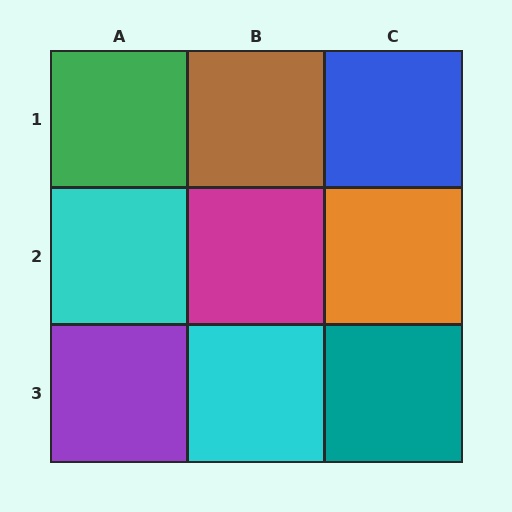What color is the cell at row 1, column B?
Brown.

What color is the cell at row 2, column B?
Magenta.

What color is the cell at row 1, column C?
Blue.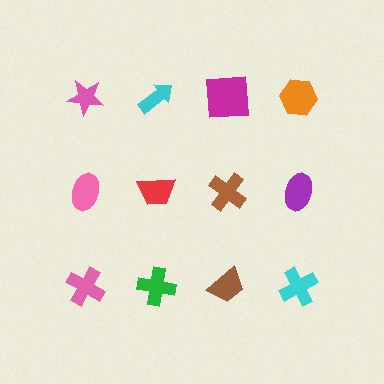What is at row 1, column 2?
A cyan arrow.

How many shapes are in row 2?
4 shapes.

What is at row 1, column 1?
A pink star.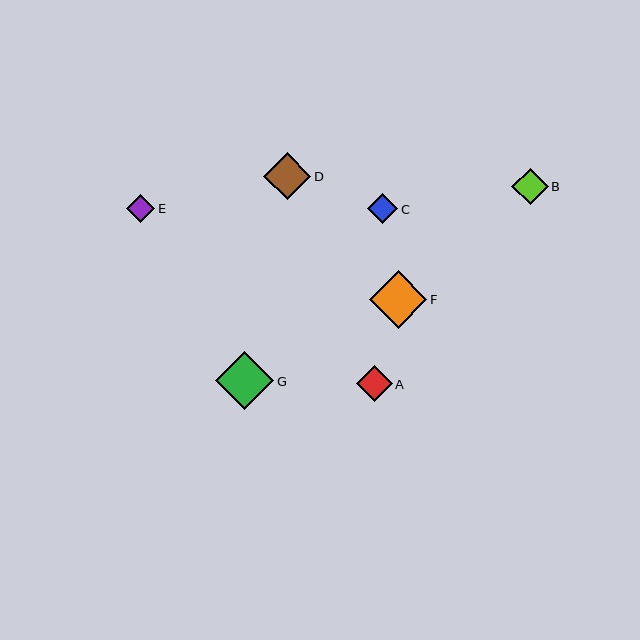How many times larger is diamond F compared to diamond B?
Diamond F is approximately 1.6 times the size of diamond B.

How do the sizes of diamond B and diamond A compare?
Diamond B and diamond A are approximately the same size.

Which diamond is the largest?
Diamond G is the largest with a size of approximately 58 pixels.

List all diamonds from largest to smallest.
From largest to smallest: G, F, D, B, A, C, E.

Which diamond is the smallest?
Diamond E is the smallest with a size of approximately 28 pixels.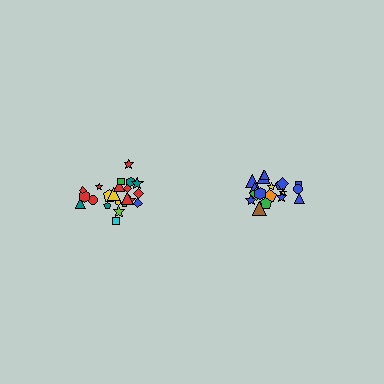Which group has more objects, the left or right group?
The left group.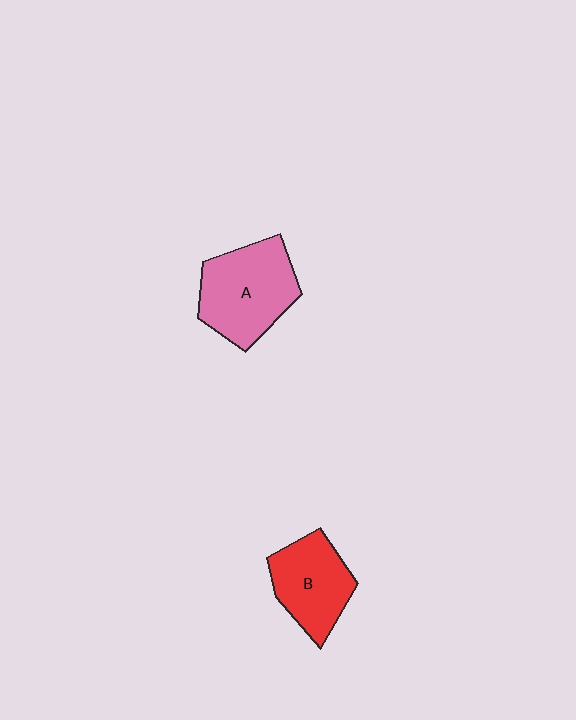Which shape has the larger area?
Shape A (pink).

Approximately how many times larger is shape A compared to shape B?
Approximately 1.3 times.